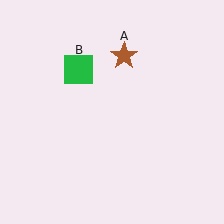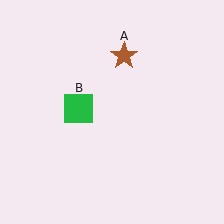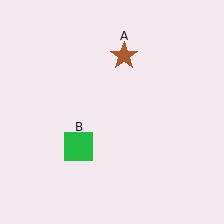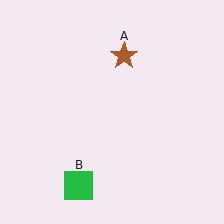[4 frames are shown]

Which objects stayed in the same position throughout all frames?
Brown star (object A) remained stationary.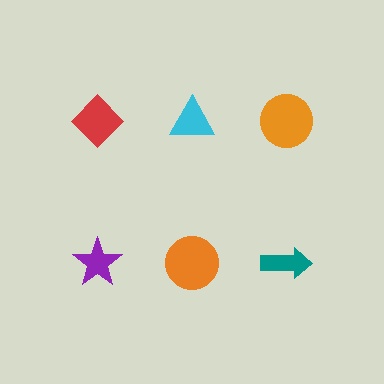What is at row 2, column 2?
An orange circle.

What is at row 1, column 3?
An orange circle.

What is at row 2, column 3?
A teal arrow.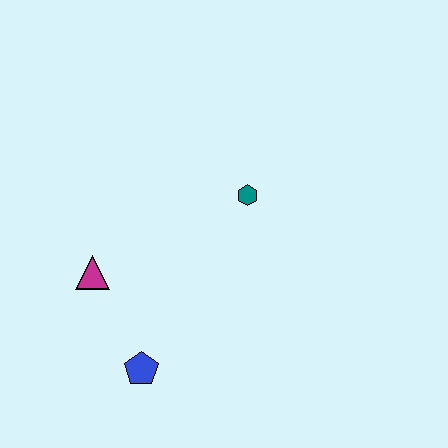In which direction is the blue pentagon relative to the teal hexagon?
The blue pentagon is below the teal hexagon.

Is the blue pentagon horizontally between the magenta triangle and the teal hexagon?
Yes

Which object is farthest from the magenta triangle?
The teal hexagon is farthest from the magenta triangle.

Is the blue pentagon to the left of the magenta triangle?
No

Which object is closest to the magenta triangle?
The blue pentagon is closest to the magenta triangle.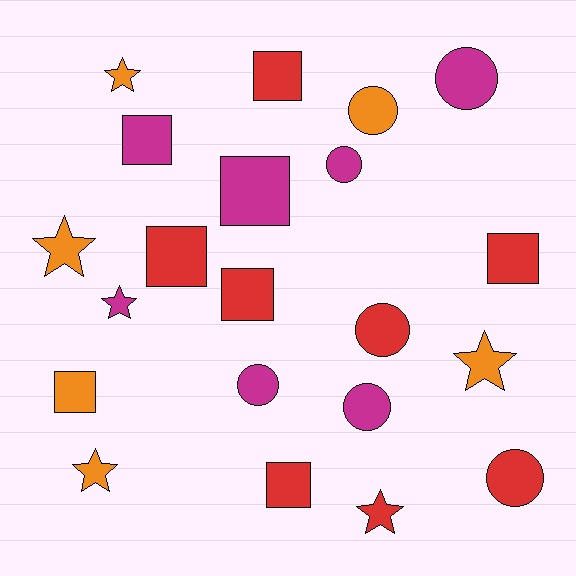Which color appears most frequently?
Red, with 8 objects.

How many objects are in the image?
There are 21 objects.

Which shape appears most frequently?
Square, with 8 objects.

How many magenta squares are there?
There are 2 magenta squares.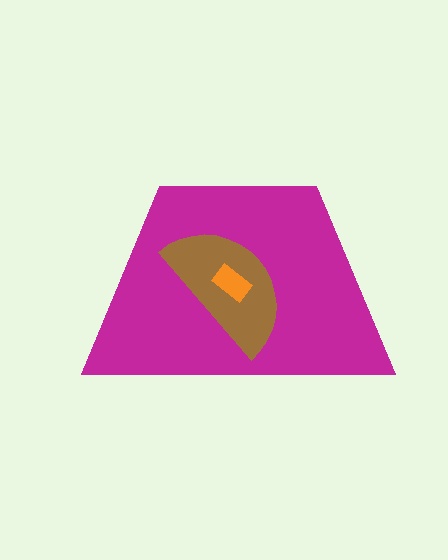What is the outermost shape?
The magenta trapezoid.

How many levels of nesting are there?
3.